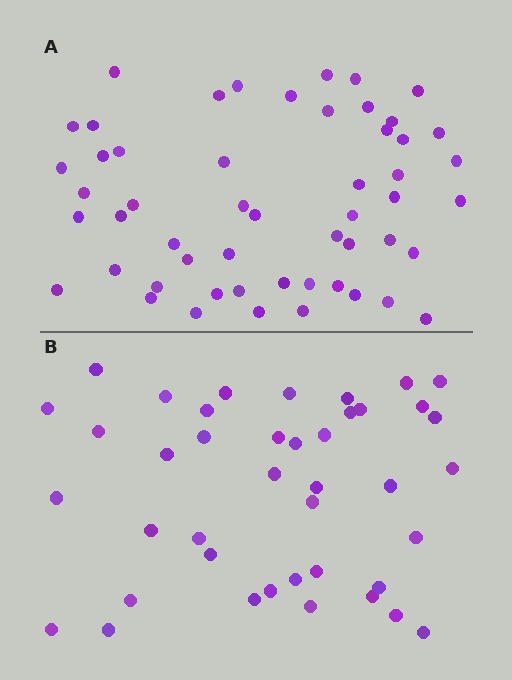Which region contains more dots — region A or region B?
Region A (the top region) has more dots.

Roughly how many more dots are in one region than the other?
Region A has roughly 12 or so more dots than region B.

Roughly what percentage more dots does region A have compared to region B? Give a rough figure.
About 30% more.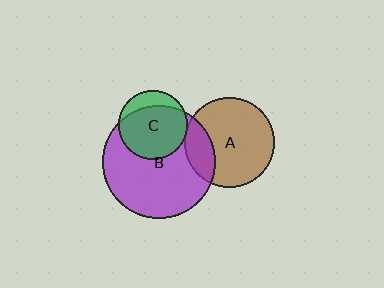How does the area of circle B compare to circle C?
Approximately 2.7 times.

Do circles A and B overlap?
Yes.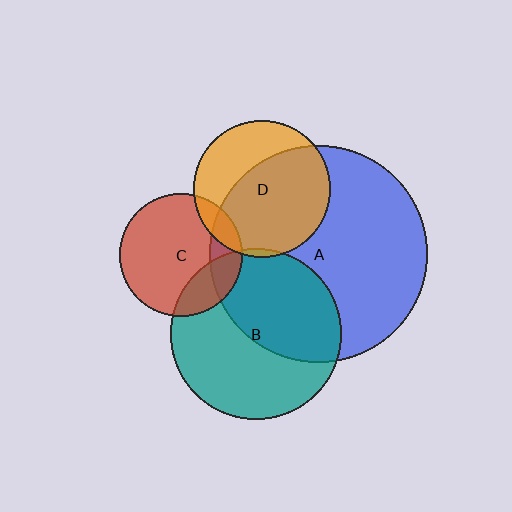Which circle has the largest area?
Circle A (blue).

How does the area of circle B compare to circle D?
Approximately 1.6 times.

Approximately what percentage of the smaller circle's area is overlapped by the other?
Approximately 45%.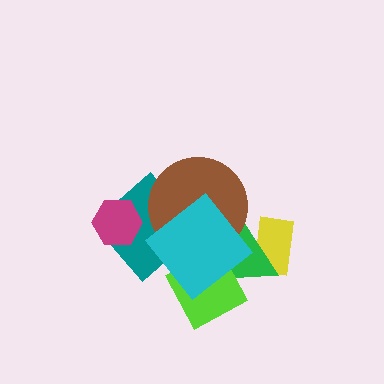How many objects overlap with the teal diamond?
3 objects overlap with the teal diamond.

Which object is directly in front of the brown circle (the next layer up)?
The lime diamond is directly in front of the brown circle.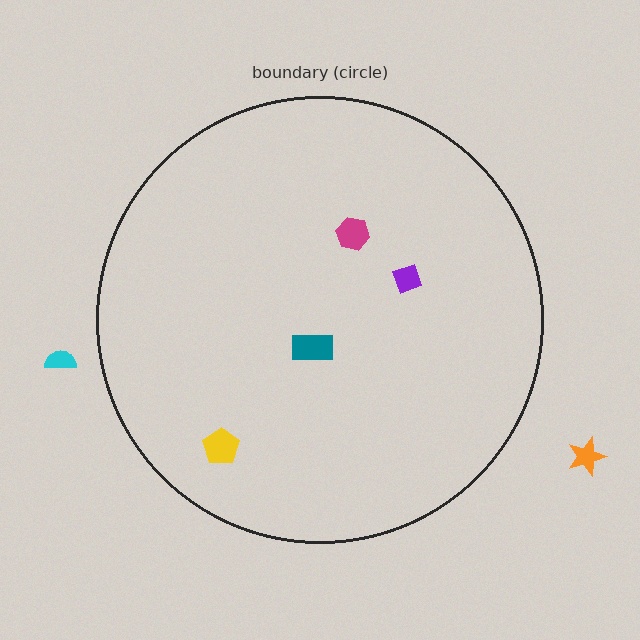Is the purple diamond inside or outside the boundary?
Inside.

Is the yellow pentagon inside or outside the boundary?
Inside.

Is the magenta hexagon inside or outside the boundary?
Inside.